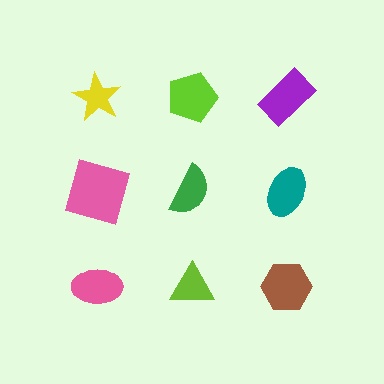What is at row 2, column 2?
A green semicircle.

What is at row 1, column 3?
A purple rectangle.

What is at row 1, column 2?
A lime pentagon.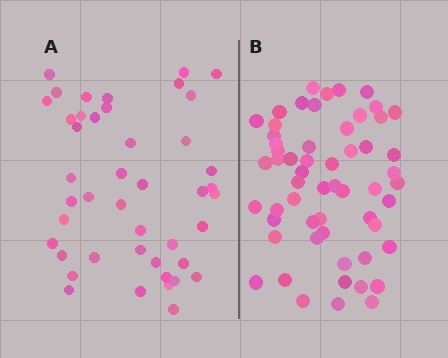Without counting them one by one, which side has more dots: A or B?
Region B (the right region) has more dots.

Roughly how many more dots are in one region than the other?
Region B has approximately 15 more dots than region A.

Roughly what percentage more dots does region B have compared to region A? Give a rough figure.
About 30% more.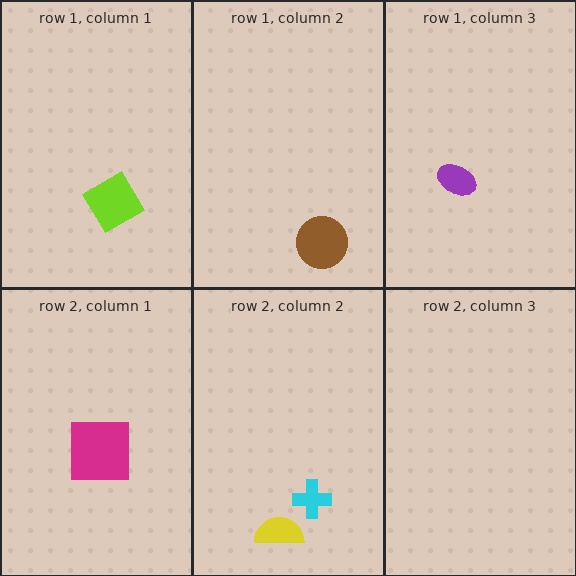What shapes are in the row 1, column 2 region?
The brown circle.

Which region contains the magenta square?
The row 2, column 1 region.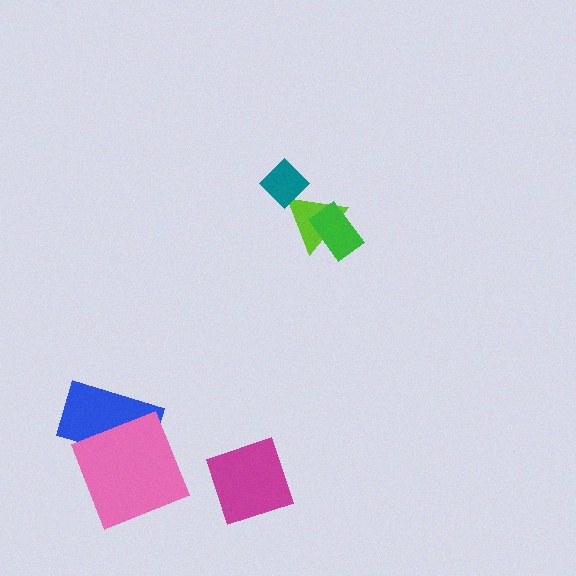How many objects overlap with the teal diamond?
1 object overlaps with the teal diamond.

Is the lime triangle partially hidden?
Yes, it is partially covered by another shape.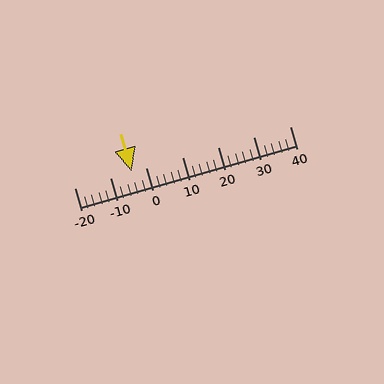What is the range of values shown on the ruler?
The ruler shows values from -20 to 40.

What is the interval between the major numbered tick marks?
The major tick marks are spaced 10 units apart.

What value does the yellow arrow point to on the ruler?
The yellow arrow points to approximately -4.